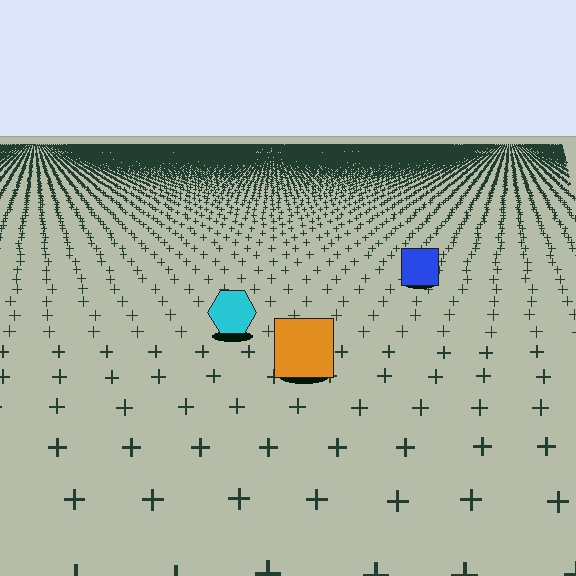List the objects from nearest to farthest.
From nearest to farthest: the orange square, the cyan hexagon, the blue square.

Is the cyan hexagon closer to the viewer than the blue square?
Yes. The cyan hexagon is closer — you can tell from the texture gradient: the ground texture is coarser near it.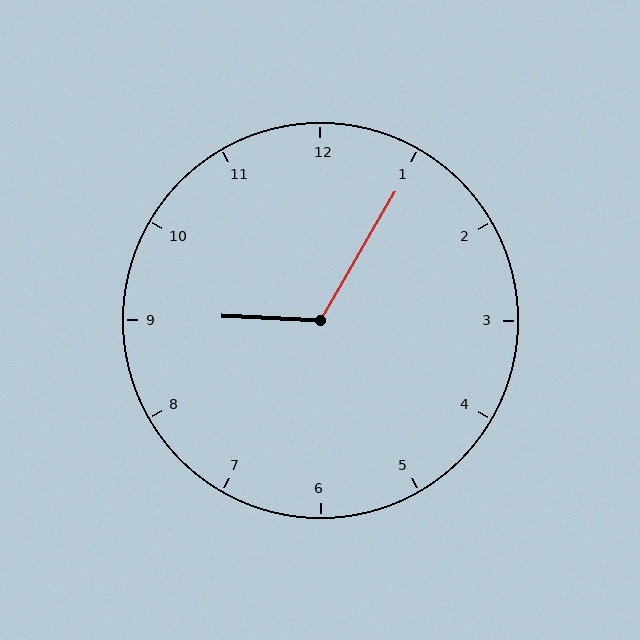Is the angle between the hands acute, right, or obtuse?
It is obtuse.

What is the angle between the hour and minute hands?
Approximately 118 degrees.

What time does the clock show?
9:05.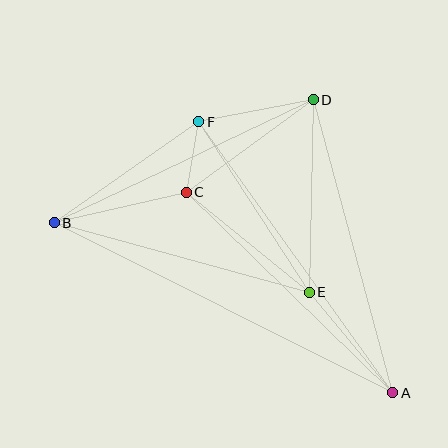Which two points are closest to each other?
Points C and F are closest to each other.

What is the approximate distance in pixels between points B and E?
The distance between B and E is approximately 264 pixels.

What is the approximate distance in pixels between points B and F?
The distance between B and F is approximately 176 pixels.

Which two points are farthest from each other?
Points A and B are farthest from each other.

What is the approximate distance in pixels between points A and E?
The distance between A and E is approximately 131 pixels.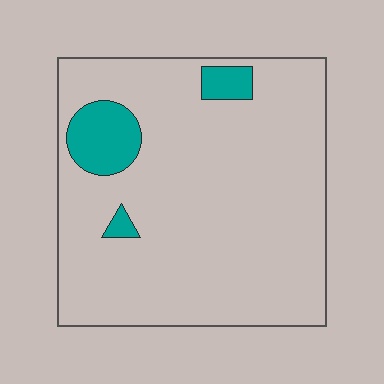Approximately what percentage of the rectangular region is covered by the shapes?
Approximately 10%.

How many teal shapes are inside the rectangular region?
3.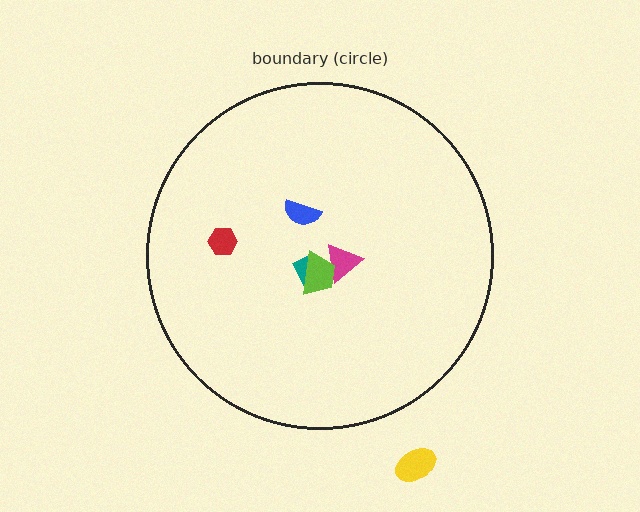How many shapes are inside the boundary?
5 inside, 1 outside.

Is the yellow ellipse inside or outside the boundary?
Outside.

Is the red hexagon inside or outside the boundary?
Inside.